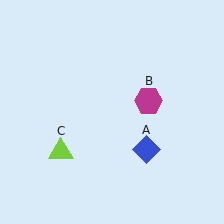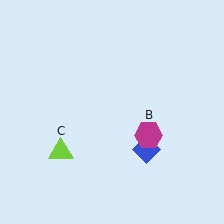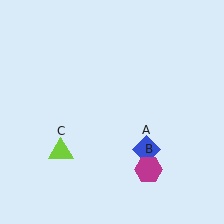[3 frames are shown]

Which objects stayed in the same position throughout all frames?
Blue diamond (object A) and lime triangle (object C) remained stationary.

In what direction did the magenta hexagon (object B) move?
The magenta hexagon (object B) moved down.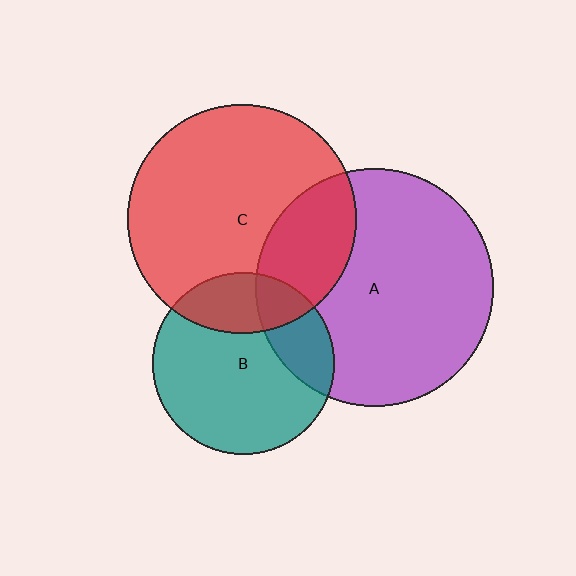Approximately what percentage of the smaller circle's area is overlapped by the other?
Approximately 25%.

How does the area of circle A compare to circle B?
Approximately 1.7 times.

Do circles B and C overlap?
Yes.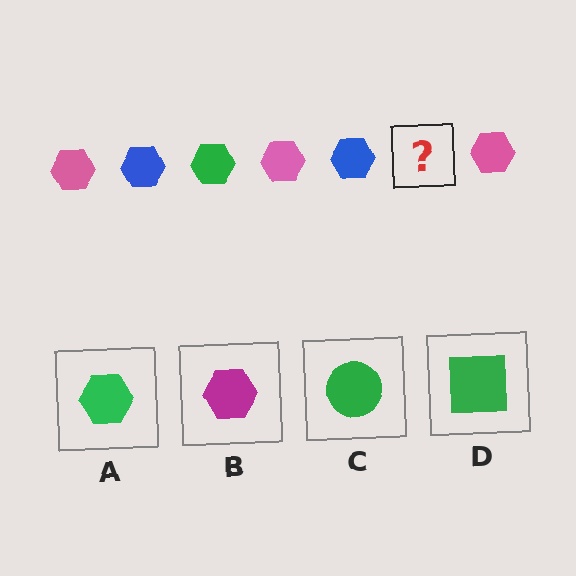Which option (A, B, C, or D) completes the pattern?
A.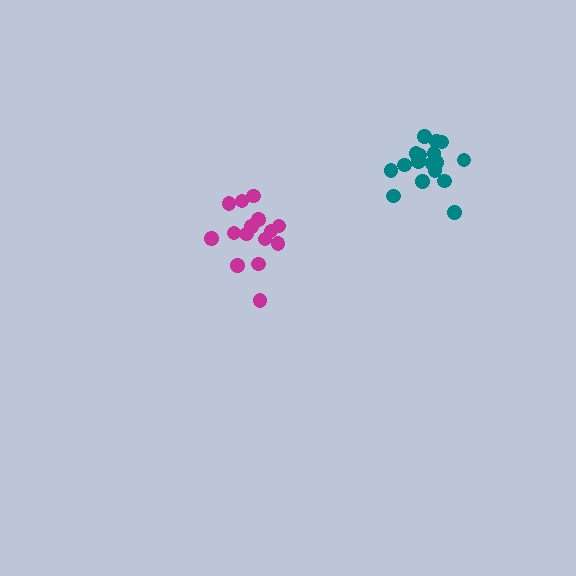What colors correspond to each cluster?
The clusters are colored: magenta, teal.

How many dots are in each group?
Group 1: 15 dots, Group 2: 17 dots (32 total).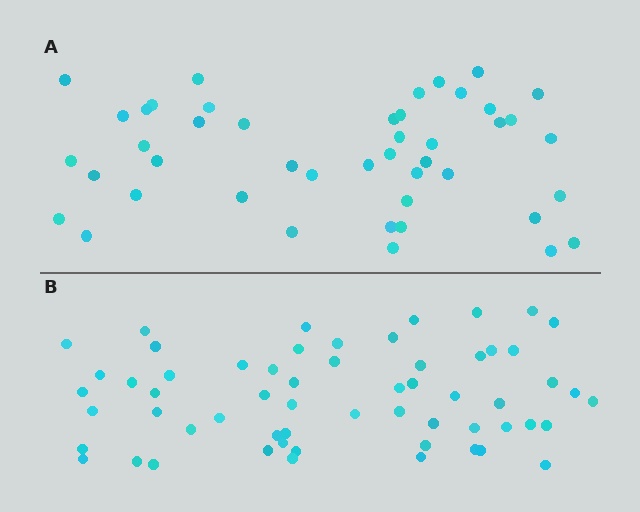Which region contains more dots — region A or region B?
Region B (the bottom region) has more dots.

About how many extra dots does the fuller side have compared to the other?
Region B has approximately 15 more dots than region A.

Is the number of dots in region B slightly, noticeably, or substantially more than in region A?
Region B has noticeably more, but not dramatically so. The ratio is roughly 1.3 to 1.